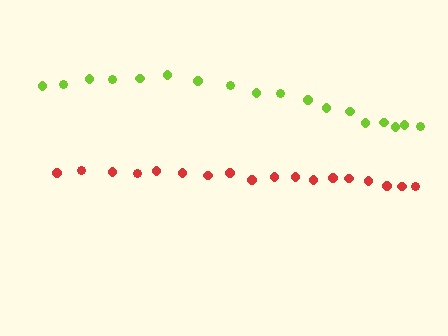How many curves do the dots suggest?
There are 2 distinct paths.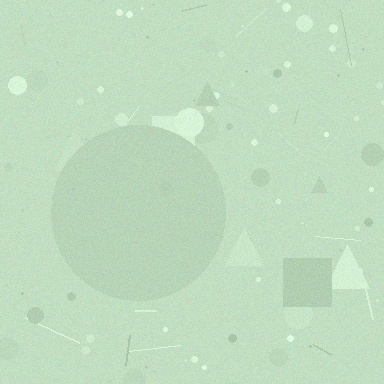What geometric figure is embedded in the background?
A circle is embedded in the background.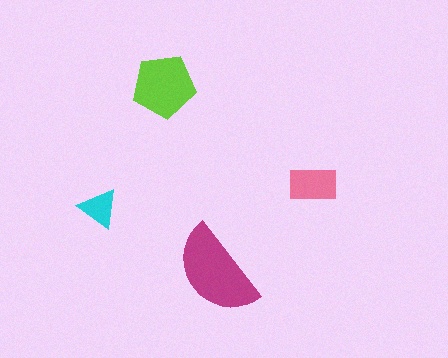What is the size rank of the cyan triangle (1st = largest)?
4th.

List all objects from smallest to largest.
The cyan triangle, the pink rectangle, the lime pentagon, the magenta semicircle.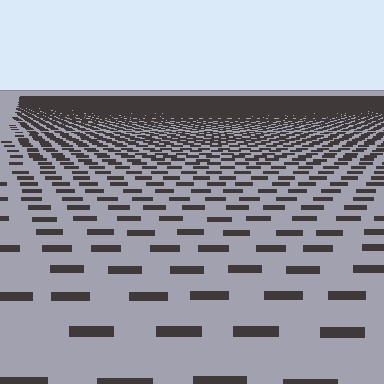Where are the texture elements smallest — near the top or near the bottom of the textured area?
Near the top.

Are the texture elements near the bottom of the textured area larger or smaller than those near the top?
Larger. Near the bottom, elements are closer to the viewer and appear at a bigger on-screen size.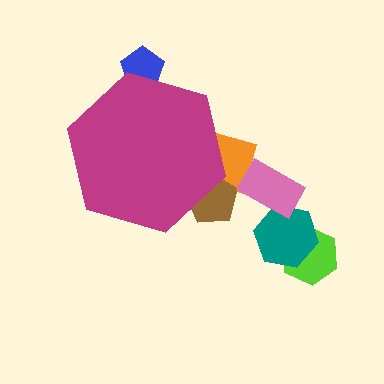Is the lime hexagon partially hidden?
No, the lime hexagon is fully visible.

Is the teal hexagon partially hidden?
No, the teal hexagon is fully visible.